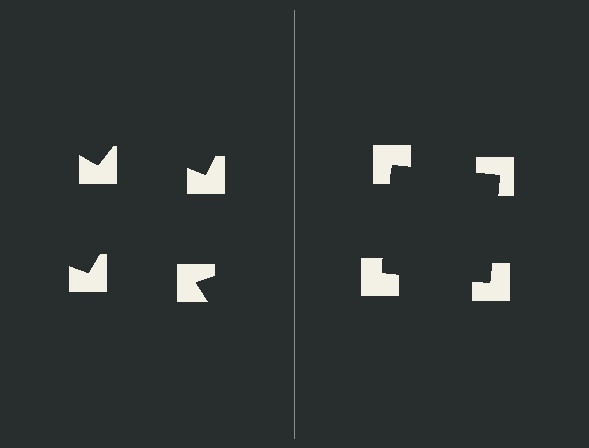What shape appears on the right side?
An illusory square.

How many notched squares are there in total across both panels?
8 — 4 on each side.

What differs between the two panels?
The notched squares are positioned identically on both sides; only the wedge orientations differ. On the right they align to a square; on the left they are misaligned.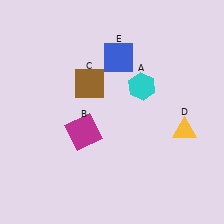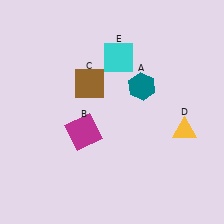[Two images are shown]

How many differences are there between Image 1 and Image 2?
There are 2 differences between the two images.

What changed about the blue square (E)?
In Image 1, E is blue. In Image 2, it changed to cyan.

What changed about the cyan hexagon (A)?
In Image 1, A is cyan. In Image 2, it changed to teal.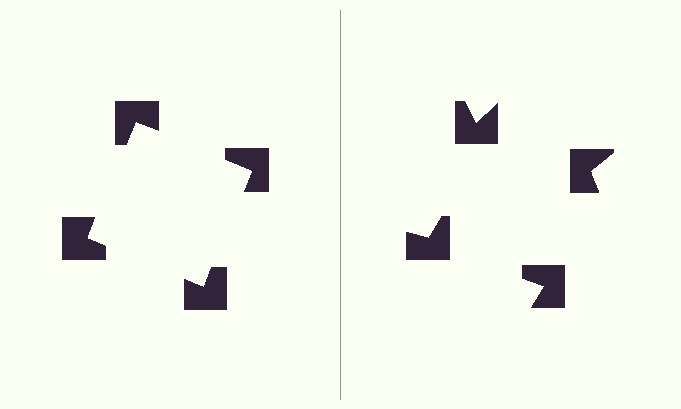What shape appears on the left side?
An illusory square.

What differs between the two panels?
The notched squares are positioned identically on both sides; only the wedge orientations differ. On the left they align to a square; on the right they are misaligned.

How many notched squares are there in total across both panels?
8 — 4 on each side.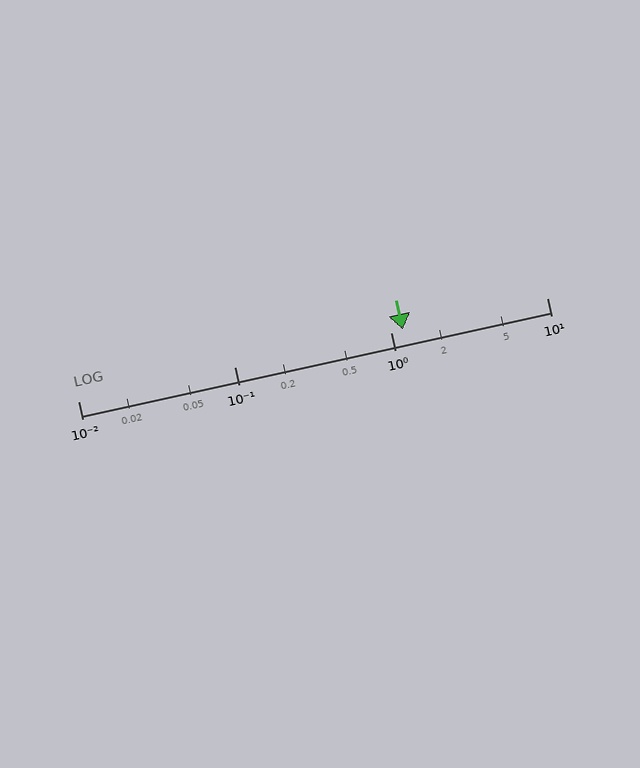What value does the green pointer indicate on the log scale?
The pointer indicates approximately 1.2.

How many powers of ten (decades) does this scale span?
The scale spans 3 decades, from 0.01 to 10.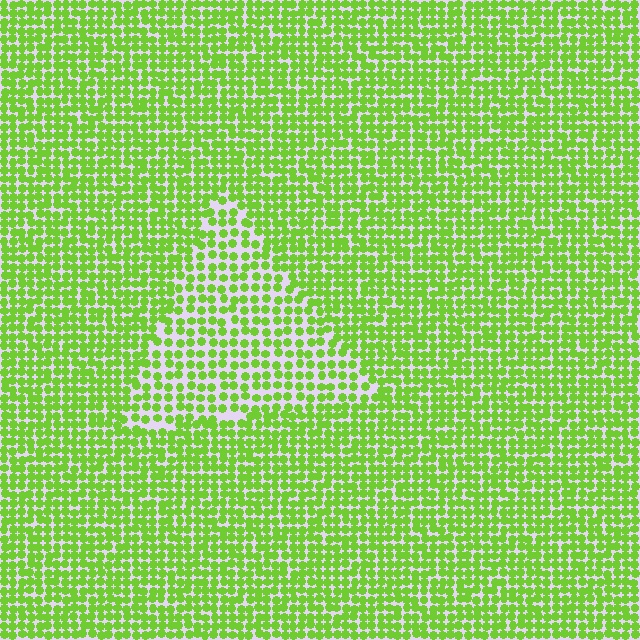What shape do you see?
I see a triangle.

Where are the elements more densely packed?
The elements are more densely packed outside the triangle boundary.